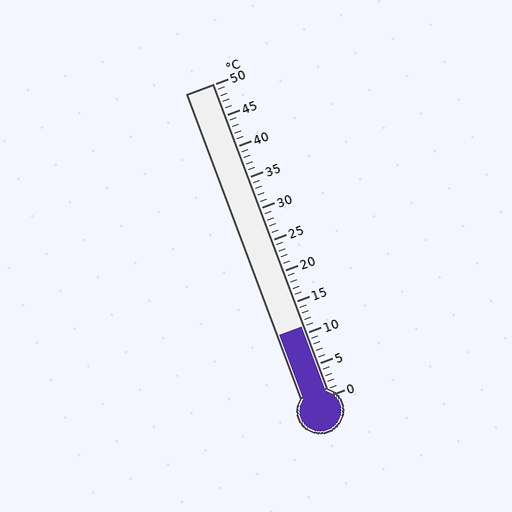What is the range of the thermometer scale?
The thermometer scale ranges from 0°C to 50°C.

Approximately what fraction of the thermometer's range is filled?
The thermometer is filled to approximately 20% of its range.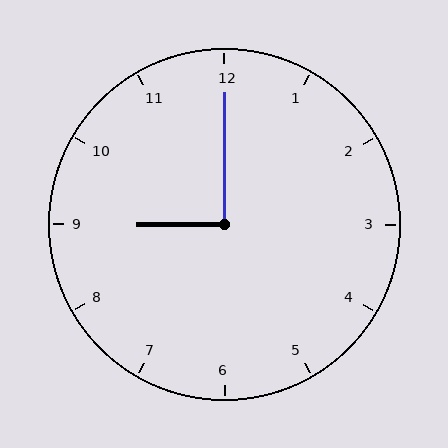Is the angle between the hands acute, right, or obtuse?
It is right.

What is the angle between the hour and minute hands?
Approximately 90 degrees.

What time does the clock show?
9:00.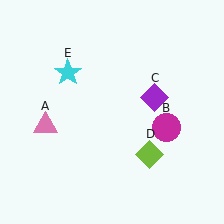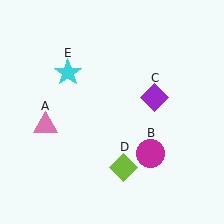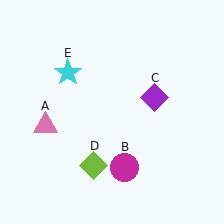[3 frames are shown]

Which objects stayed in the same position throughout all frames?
Pink triangle (object A) and purple diamond (object C) and cyan star (object E) remained stationary.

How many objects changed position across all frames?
2 objects changed position: magenta circle (object B), lime diamond (object D).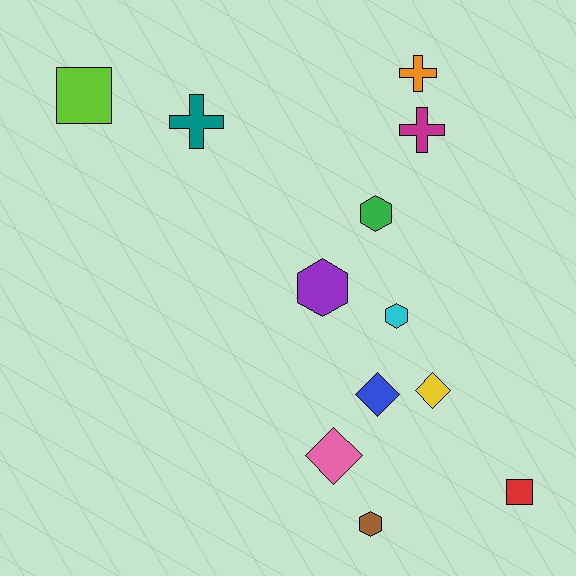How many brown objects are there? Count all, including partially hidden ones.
There is 1 brown object.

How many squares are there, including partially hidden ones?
There are 2 squares.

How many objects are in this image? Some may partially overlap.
There are 12 objects.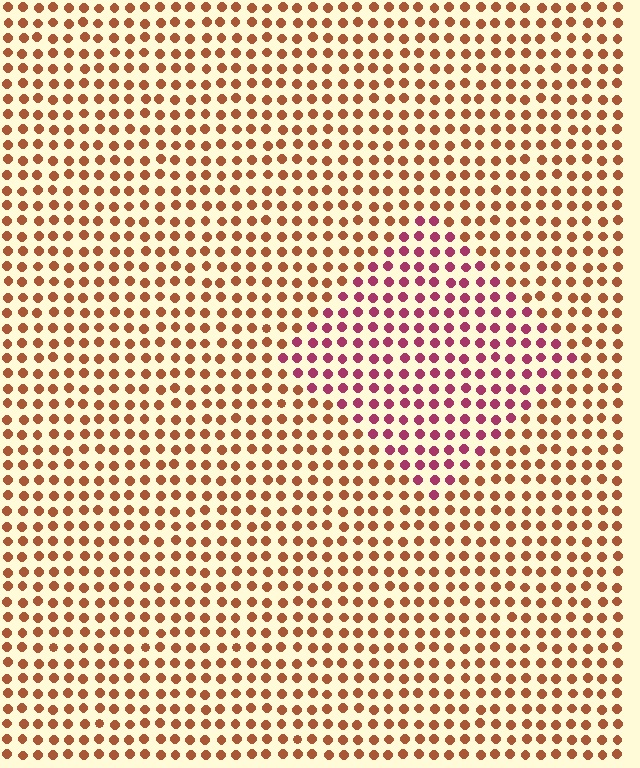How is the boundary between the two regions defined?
The boundary is defined purely by a slight shift in hue (about 44 degrees). Spacing, size, and orientation are identical on both sides.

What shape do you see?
I see a diamond.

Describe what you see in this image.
The image is filled with small brown elements in a uniform arrangement. A diamond-shaped region is visible where the elements are tinted to a slightly different hue, forming a subtle color boundary.